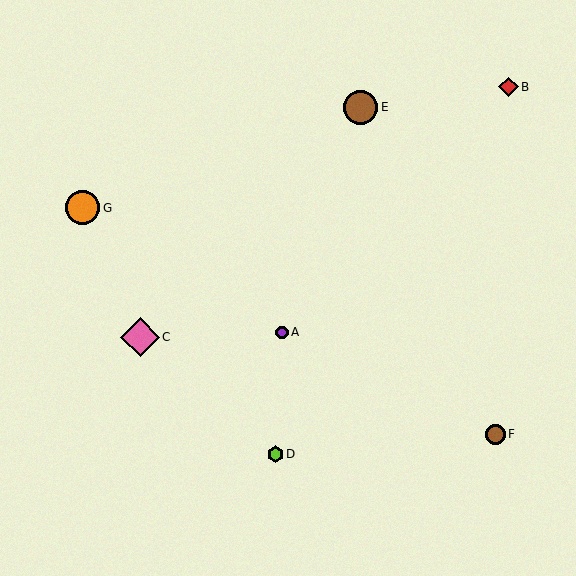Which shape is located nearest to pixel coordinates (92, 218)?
The orange circle (labeled G) at (83, 208) is nearest to that location.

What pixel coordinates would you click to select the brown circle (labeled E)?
Click at (361, 107) to select the brown circle E.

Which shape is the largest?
The pink diamond (labeled C) is the largest.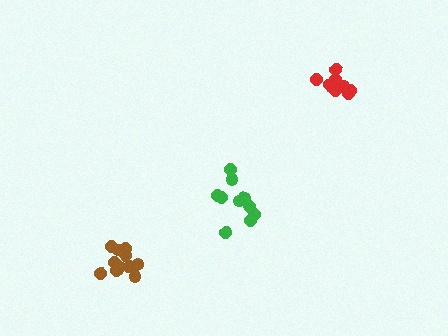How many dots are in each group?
Group 1: 8 dots, Group 2: 12 dots, Group 3: 10 dots (30 total).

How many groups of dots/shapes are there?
There are 3 groups.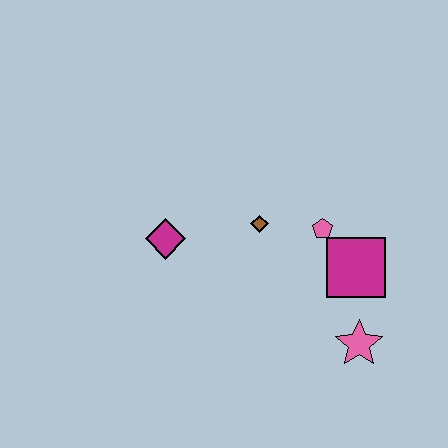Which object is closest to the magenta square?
The pink pentagon is closest to the magenta square.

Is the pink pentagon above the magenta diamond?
Yes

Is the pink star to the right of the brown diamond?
Yes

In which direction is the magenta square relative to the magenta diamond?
The magenta square is to the right of the magenta diamond.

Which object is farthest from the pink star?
The magenta diamond is farthest from the pink star.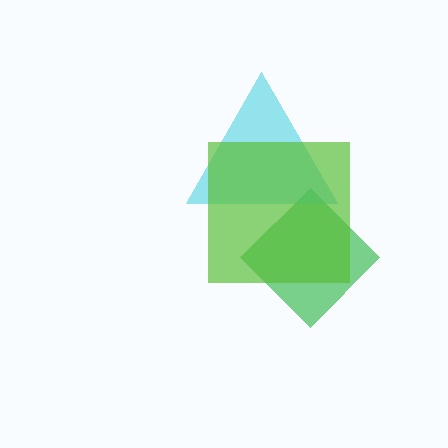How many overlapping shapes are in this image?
There are 3 overlapping shapes in the image.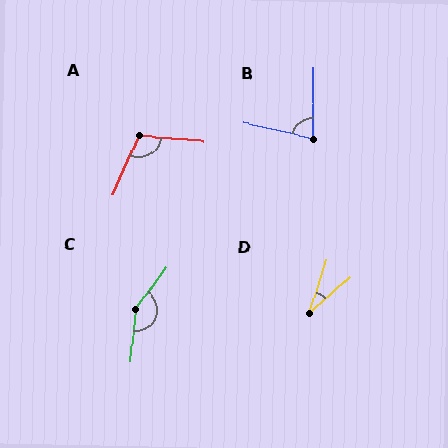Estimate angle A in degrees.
Approximately 109 degrees.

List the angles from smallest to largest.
D (30°), B (78°), A (109°), C (150°).